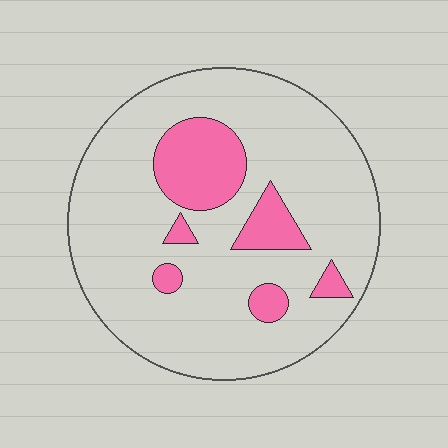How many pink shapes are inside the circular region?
6.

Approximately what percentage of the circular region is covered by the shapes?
Approximately 15%.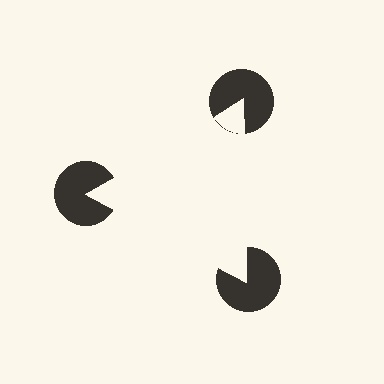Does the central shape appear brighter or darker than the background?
It typically appears slightly brighter than the background, even though no actual brightness change is drawn.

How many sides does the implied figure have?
3 sides.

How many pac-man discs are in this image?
There are 3 — one at each vertex of the illusory triangle.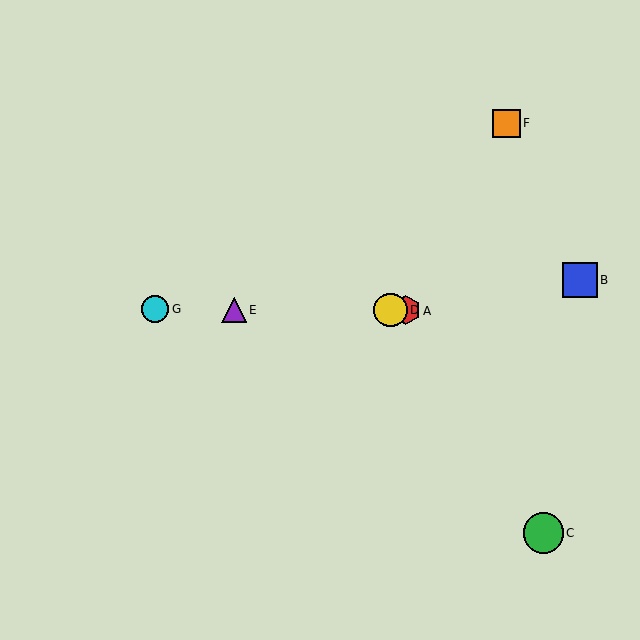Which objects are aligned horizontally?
Objects A, D, E, G are aligned horizontally.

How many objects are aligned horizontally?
4 objects (A, D, E, G) are aligned horizontally.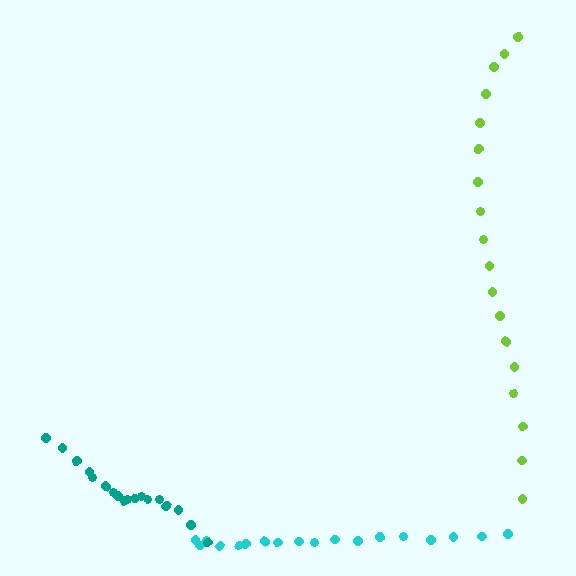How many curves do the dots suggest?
There are 3 distinct paths.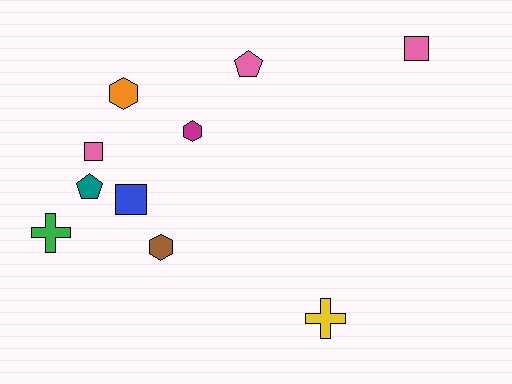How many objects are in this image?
There are 10 objects.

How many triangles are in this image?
There are no triangles.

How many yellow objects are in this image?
There is 1 yellow object.